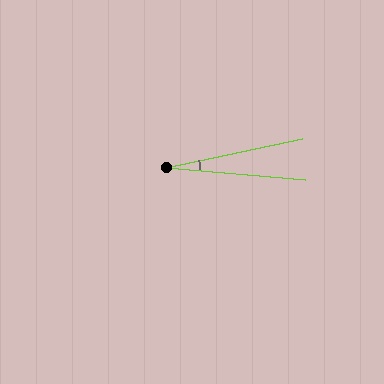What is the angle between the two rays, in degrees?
Approximately 17 degrees.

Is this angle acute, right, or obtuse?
It is acute.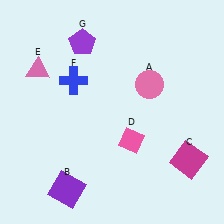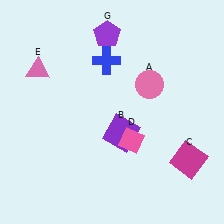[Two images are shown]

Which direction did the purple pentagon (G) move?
The purple pentagon (G) moved right.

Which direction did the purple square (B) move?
The purple square (B) moved up.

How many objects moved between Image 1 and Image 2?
3 objects moved between the two images.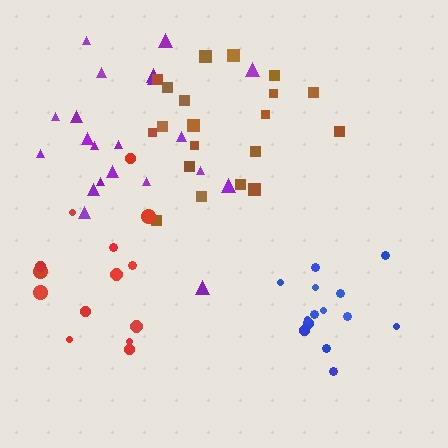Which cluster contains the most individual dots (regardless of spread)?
Purple (21).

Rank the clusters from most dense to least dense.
blue, brown, purple, red.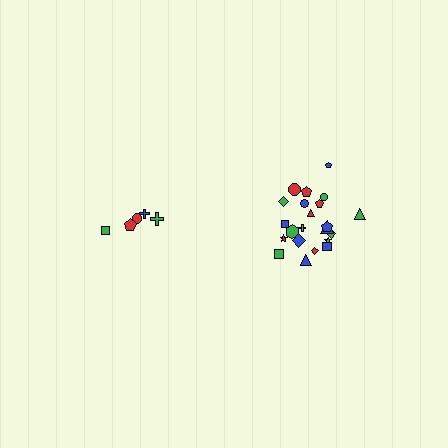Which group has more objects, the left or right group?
The right group.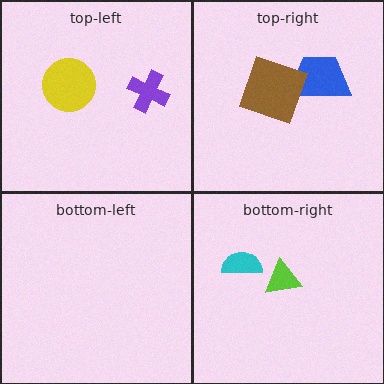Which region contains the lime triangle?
The bottom-right region.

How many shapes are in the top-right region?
2.